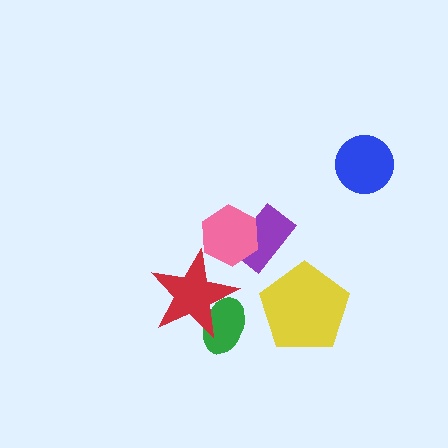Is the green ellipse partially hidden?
Yes, it is partially covered by another shape.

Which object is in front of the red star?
The pink hexagon is in front of the red star.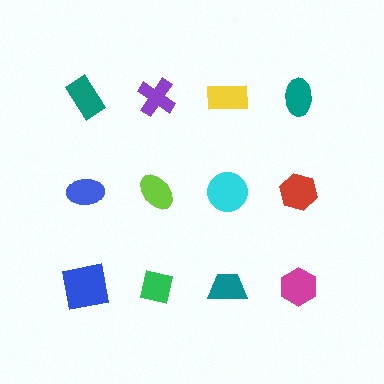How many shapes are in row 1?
4 shapes.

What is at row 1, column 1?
A teal rectangle.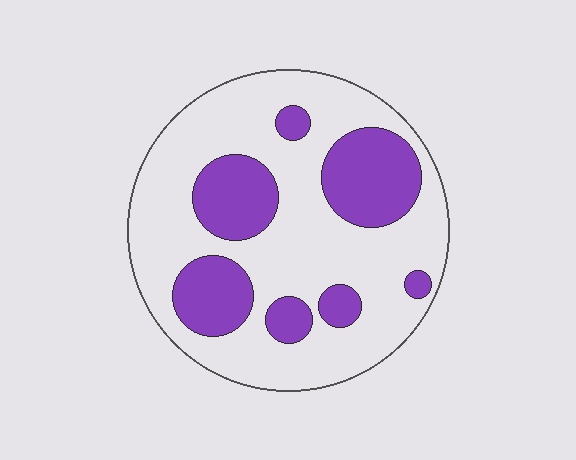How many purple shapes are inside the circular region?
7.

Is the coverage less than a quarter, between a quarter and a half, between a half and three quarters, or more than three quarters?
Between a quarter and a half.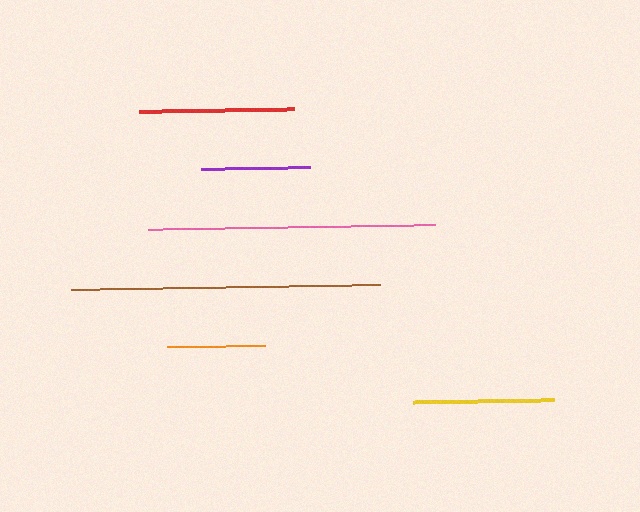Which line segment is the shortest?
The orange line is the shortest at approximately 98 pixels.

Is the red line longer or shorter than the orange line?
The red line is longer than the orange line.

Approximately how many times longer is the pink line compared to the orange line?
The pink line is approximately 2.9 times the length of the orange line.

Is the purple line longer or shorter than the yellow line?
The yellow line is longer than the purple line.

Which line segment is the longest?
The brown line is the longest at approximately 310 pixels.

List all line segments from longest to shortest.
From longest to shortest: brown, pink, red, yellow, purple, orange.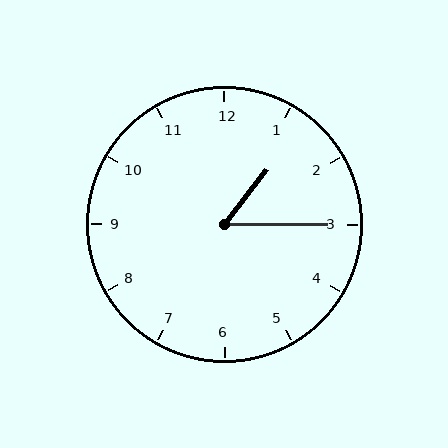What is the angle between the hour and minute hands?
Approximately 52 degrees.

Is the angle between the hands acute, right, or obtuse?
It is acute.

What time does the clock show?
1:15.